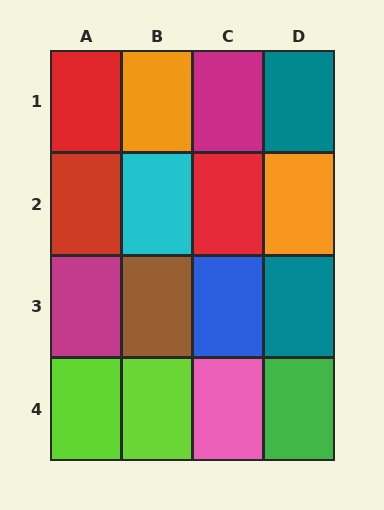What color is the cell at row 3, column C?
Blue.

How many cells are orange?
2 cells are orange.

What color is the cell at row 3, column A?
Magenta.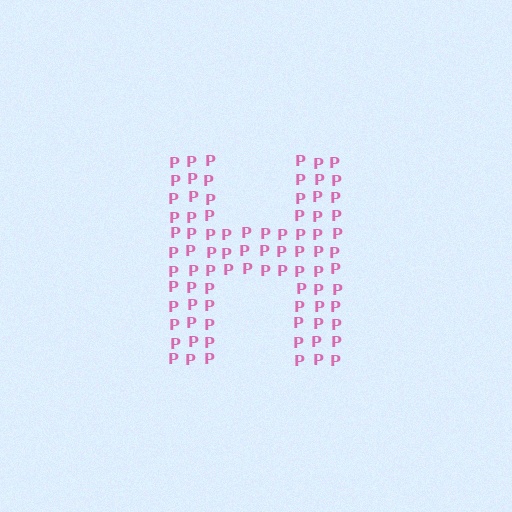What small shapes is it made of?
It is made of small letter P's.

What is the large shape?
The large shape is the letter H.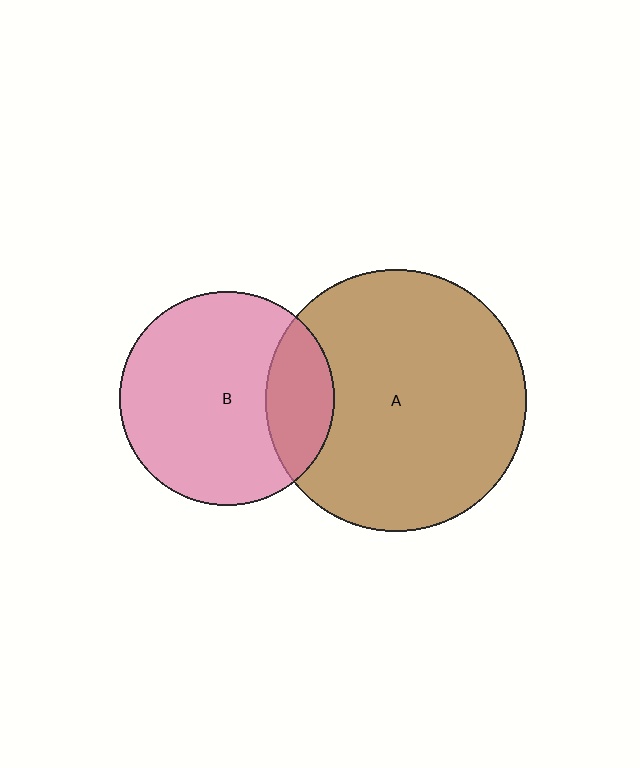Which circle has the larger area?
Circle A (brown).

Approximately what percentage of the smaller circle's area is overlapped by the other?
Approximately 20%.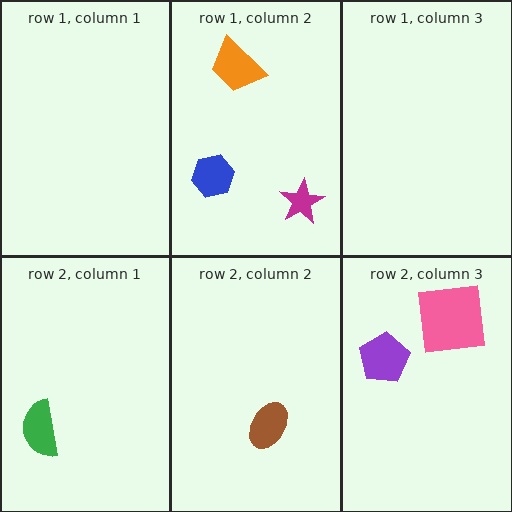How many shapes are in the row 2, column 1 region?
1.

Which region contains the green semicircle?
The row 2, column 1 region.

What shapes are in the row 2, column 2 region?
The brown ellipse.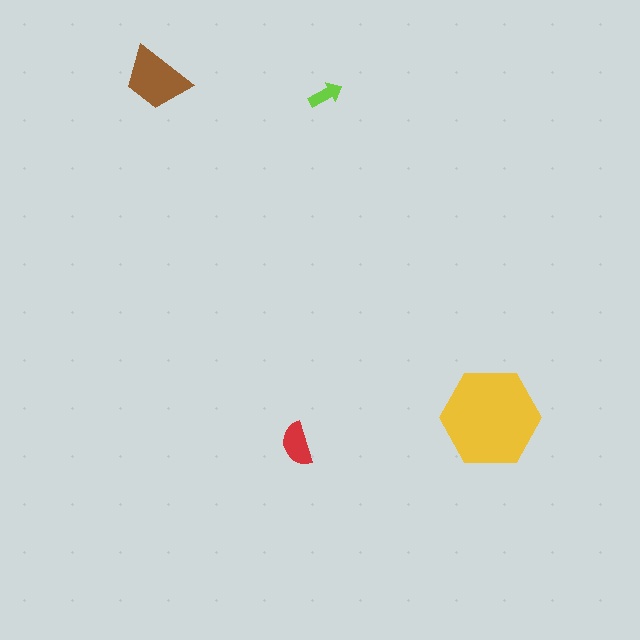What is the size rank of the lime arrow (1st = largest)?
4th.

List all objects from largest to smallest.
The yellow hexagon, the brown trapezoid, the red semicircle, the lime arrow.